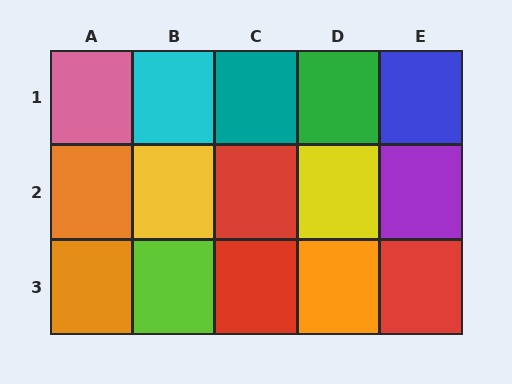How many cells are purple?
1 cell is purple.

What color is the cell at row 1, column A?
Pink.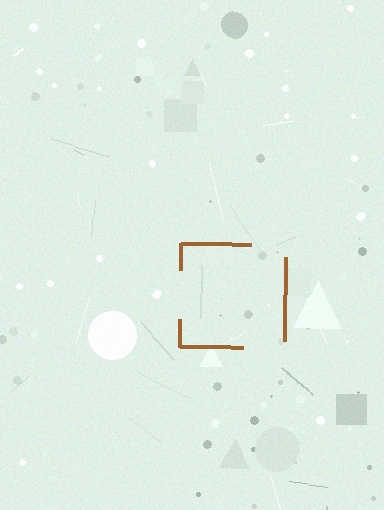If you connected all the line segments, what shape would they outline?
They would outline a square.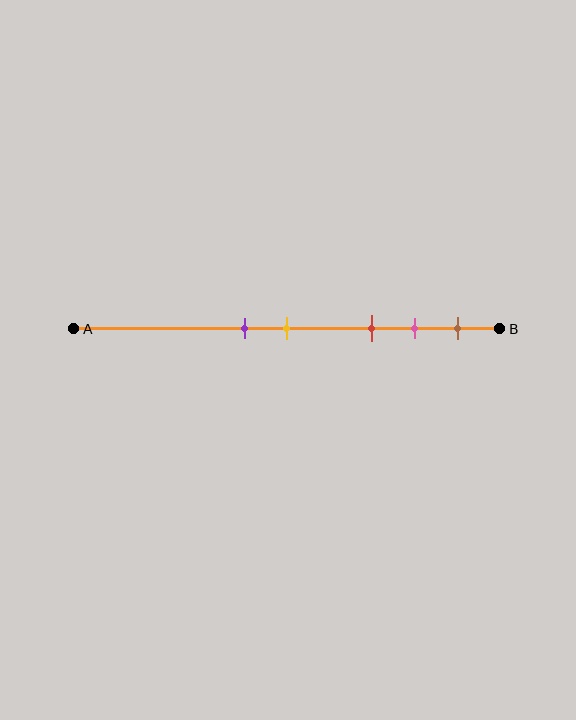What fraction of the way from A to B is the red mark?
The red mark is approximately 70% (0.7) of the way from A to B.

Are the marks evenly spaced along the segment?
No, the marks are not evenly spaced.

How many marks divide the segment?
There are 5 marks dividing the segment.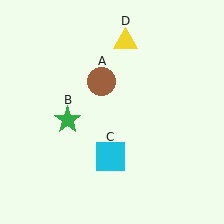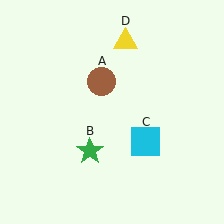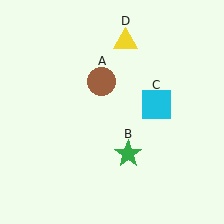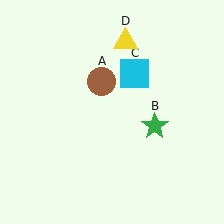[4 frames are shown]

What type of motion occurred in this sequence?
The green star (object B), cyan square (object C) rotated counterclockwise around the center of the scene.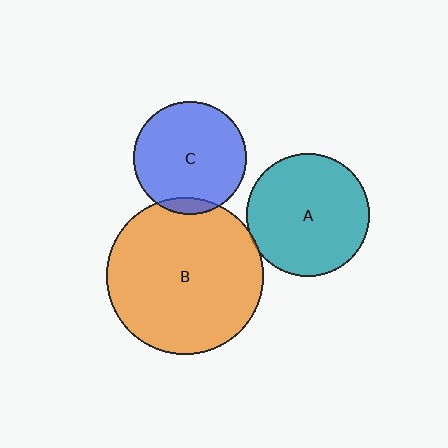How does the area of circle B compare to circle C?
Approximately 1.9 times.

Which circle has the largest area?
Circle B (orange).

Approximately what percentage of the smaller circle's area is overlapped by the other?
Approximately 5%.